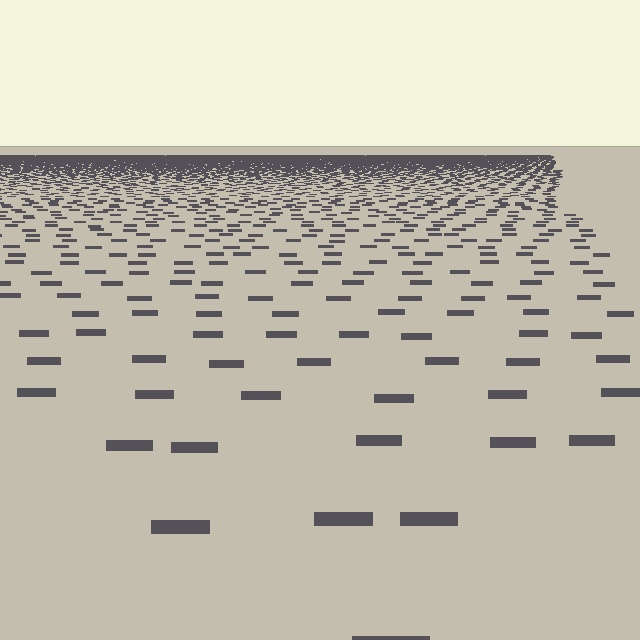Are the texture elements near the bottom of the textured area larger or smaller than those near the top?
Larger. Near the bottom, elements are closer to the viewer and appear at a bigger on-screen size.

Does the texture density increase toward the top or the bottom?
Density increases toward the top.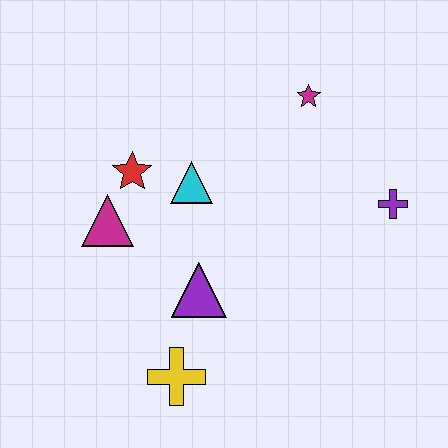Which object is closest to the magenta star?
The purple cross is closest to the magenta star.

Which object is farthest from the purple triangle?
The magenta star is farthest from the purple triangle.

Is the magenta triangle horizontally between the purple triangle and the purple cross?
No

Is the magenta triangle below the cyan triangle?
Yes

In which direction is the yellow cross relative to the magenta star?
The yellow cross is below the magenta star.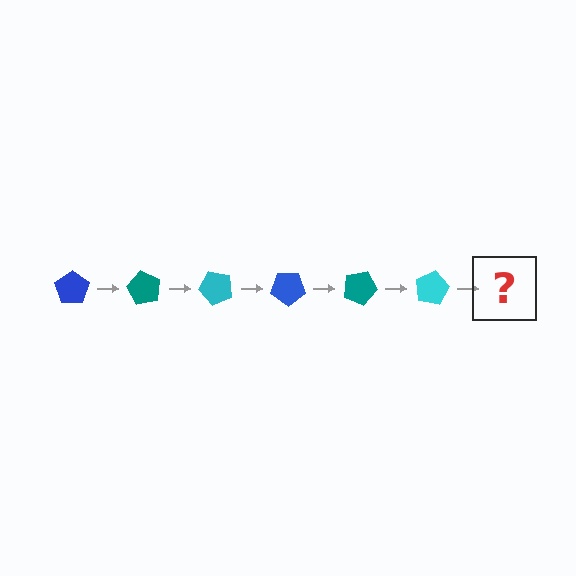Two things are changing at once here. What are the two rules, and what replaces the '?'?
The two rules are that it rotates 60 degrees each step and the color cycles through blue, teal, and cyan. The '?' should be a blue pentagon, rotated 360 degrees from the start.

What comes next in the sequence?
The next element should be a blue pentagon, rotated 360 degrees from the start.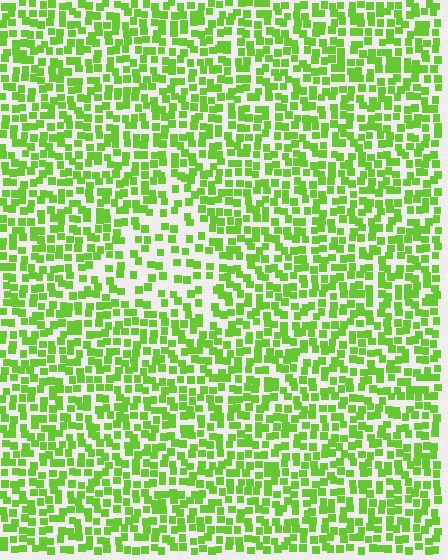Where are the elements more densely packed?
The elements are more densely packed outside the triangle boundary.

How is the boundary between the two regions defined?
The boundary is defined by a change in element density (approximately 1.9x ratio). All elements are the same color, size, and shape.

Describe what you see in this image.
The image contains small lime elements arranged at two different densities. A triangle-shaped region is visible where the elements are less densely packed than the surrounding area.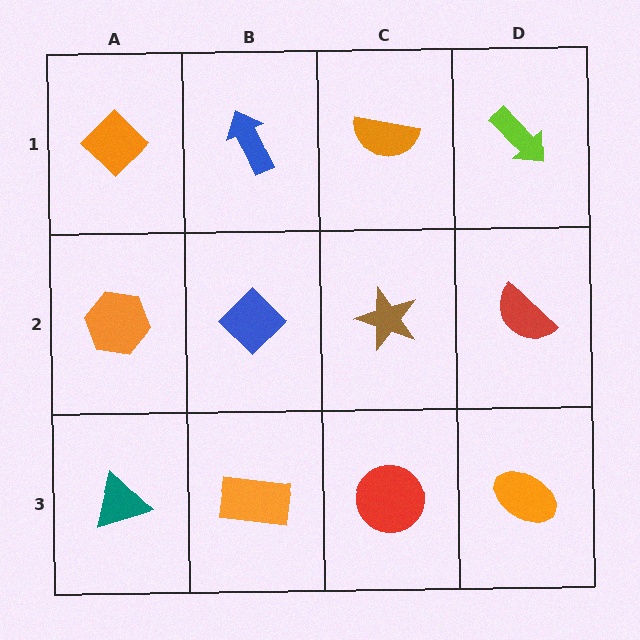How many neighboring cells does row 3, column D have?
2.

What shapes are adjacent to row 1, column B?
A blue diamond (row 2, column B), an orange diamond (row 1, column A), an orange semicircle (row 1, column C).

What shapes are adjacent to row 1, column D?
A red semicircle (row 2, column D), an orange semicircle (row 1, column C).